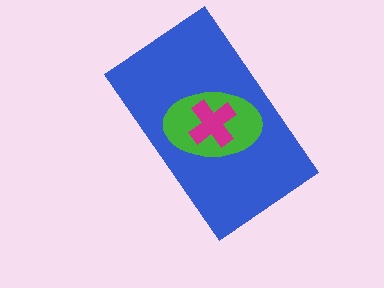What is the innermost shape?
The magenta cross.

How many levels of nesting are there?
3.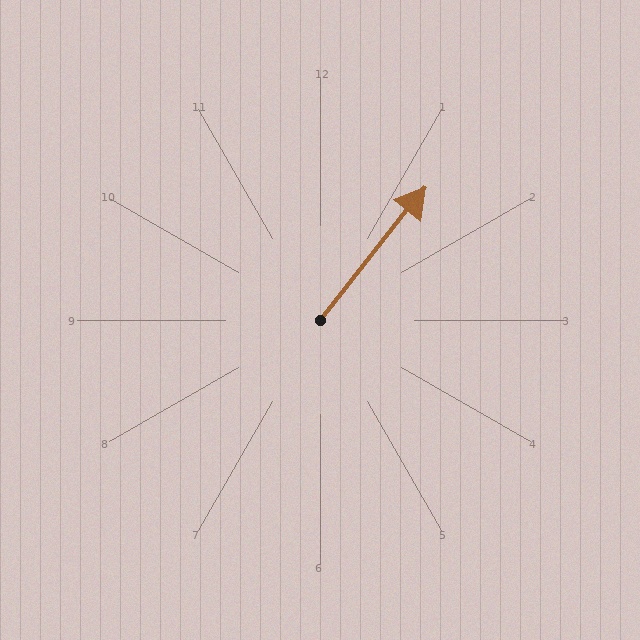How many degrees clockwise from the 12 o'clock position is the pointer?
Approximately 38 degrees.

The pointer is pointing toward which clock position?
Roughly 1 o'clock.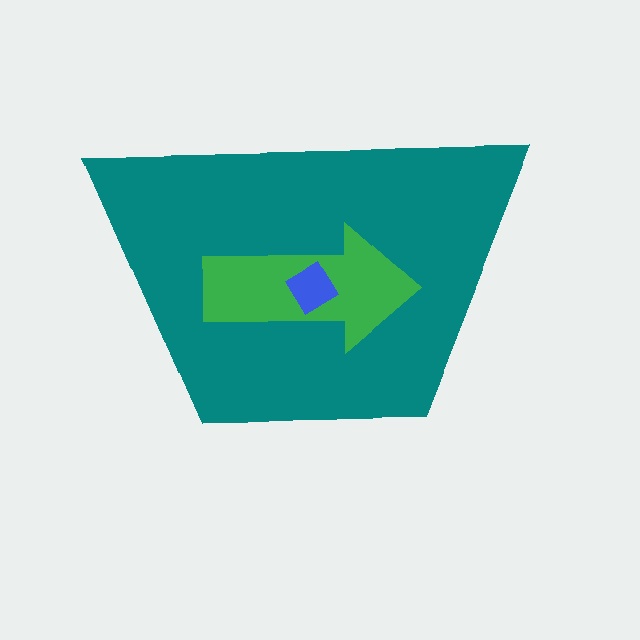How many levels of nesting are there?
3.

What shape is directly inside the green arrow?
The blue diamond.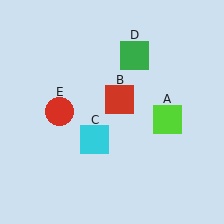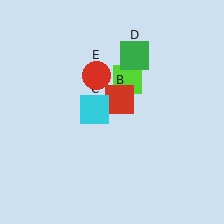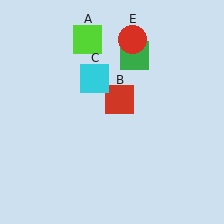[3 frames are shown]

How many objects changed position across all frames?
3 objects changed position: lime square (object A), cyan square (object C), red circle (object E).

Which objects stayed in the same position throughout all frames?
Red square (object B) and green square (object D) remained stationary.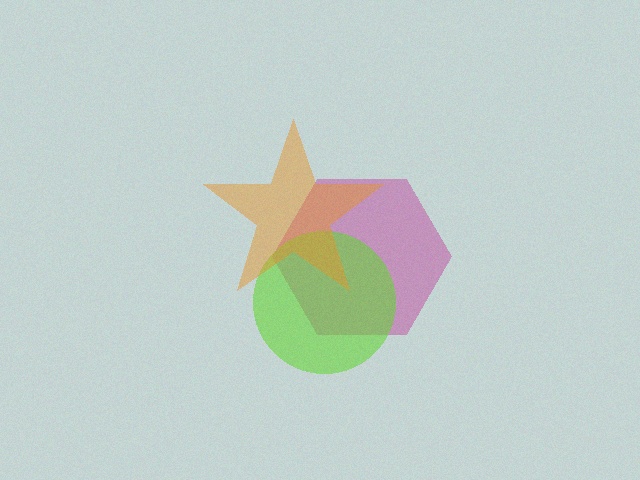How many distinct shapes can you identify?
There are 3 distinct shapes: a magenta hexagon, a lime circle, an orange star.